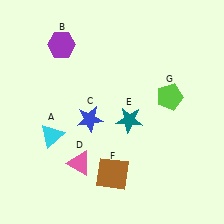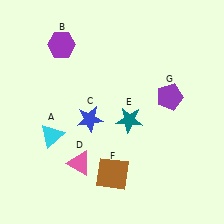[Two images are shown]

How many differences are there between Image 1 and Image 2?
There is 1 difference between the two images.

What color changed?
The pentagon (G) changed from lime in Image 1 to purple in Image 2.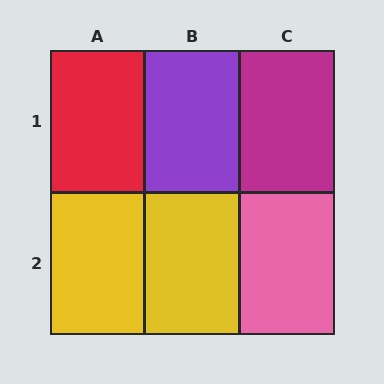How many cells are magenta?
1 cell is magenta.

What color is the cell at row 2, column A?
Yellow.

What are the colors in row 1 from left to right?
Red, purple, magenta.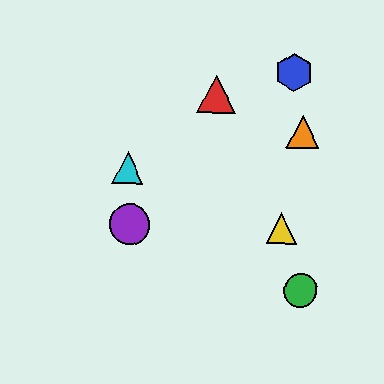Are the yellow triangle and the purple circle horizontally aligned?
Yes, both are at y≈229.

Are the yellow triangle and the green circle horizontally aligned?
No, the yellow triangle is at y≈229 and the green circle is at y≈290.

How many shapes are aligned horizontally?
2 shapes (the yellow triangle, the purple circle) are aligned horizontally.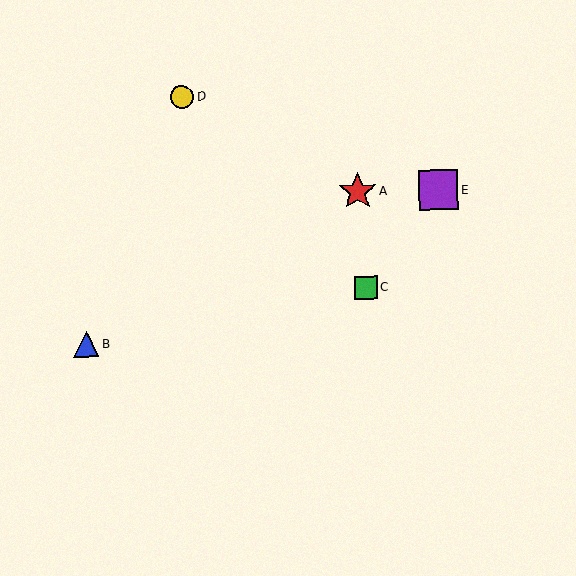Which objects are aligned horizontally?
Objects A, E are aligned horizontally.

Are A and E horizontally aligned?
Yes, both are at y≈191.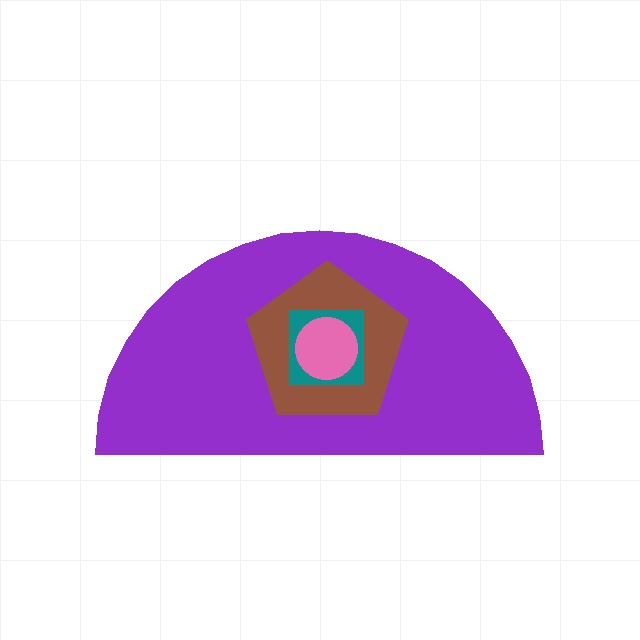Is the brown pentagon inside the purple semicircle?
Yes.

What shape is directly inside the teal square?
The pink circle.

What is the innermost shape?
The pink circle.